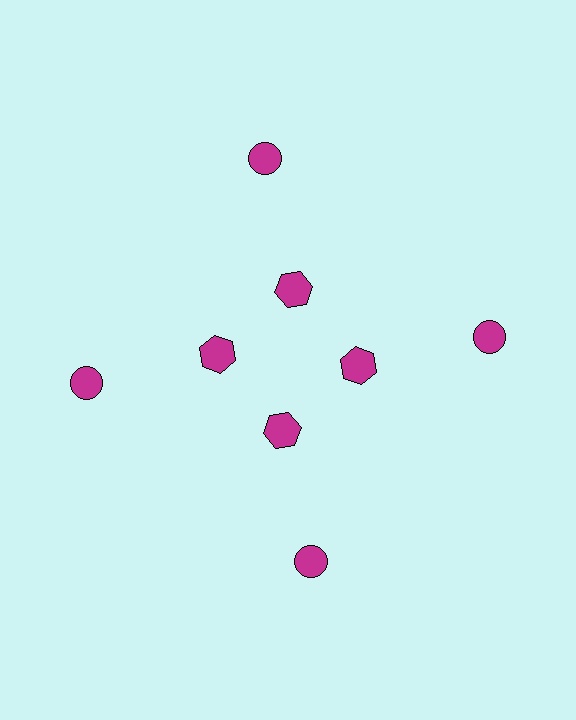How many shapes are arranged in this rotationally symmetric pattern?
There are 8 shapes, arranged in 4 groups of 2.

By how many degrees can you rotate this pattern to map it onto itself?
The pattern maps onto itself every 90 degrees of rotation.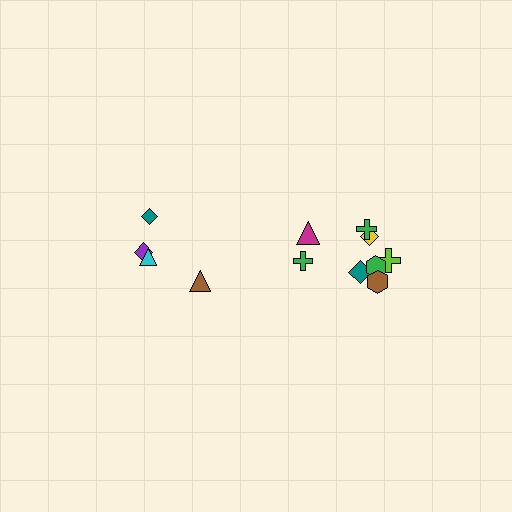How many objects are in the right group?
There are 8 objects.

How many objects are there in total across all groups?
There are 12 objects.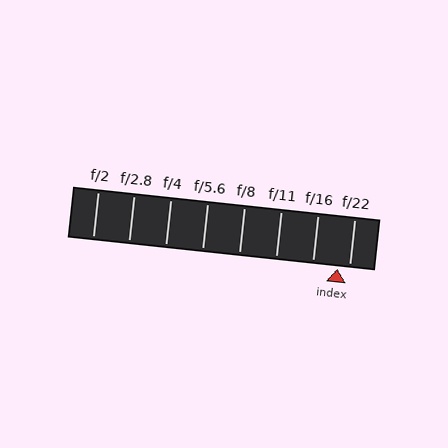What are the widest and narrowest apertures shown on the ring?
The widest aperture shown is f/2 and the narrowest is f/22.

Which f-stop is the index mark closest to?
The index mark is closest to f/22.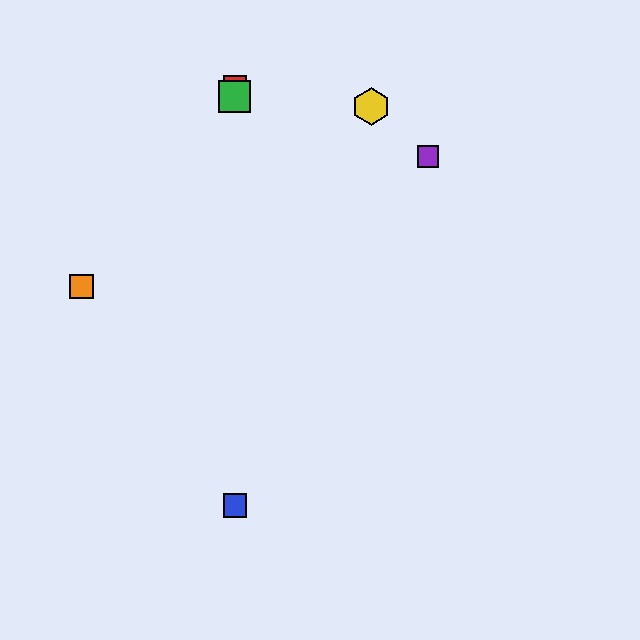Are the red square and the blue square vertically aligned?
Yes, both are at x≈235.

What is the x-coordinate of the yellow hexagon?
The yellow hexagon is at x≈371.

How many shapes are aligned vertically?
3 shapes (the red square, the blue square, the green square) are aligned vertically.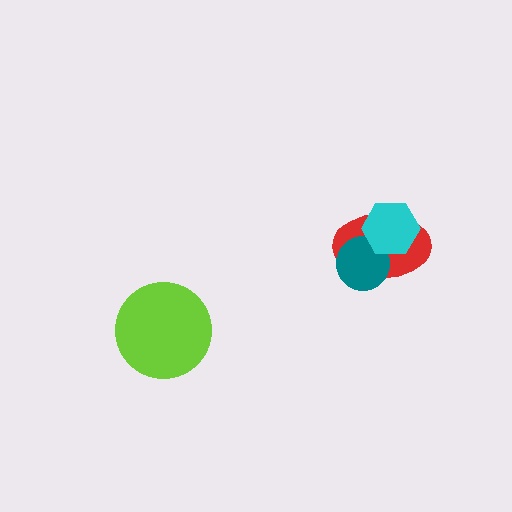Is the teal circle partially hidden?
Yes, it is partially covered by another shape.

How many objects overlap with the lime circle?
0 objects overlap with the lime circle.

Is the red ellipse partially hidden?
Yes, it is partially covered by another shape.